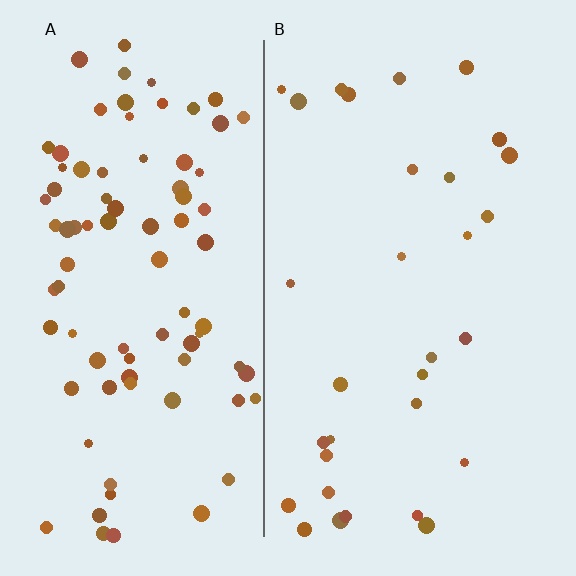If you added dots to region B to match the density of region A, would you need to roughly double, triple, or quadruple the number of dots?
Approximately triple.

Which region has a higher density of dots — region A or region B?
A (the left).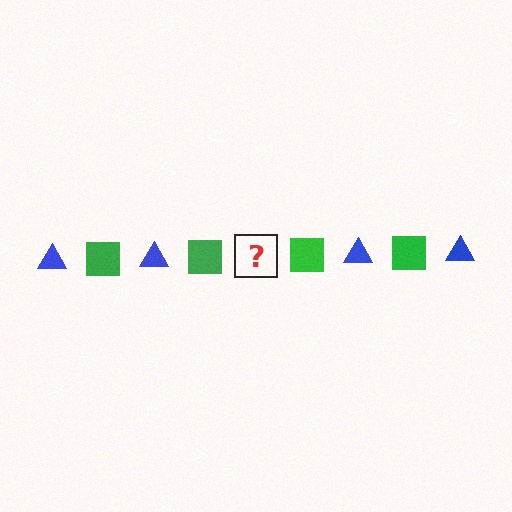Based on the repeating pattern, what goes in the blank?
The blank should be a blue triangle.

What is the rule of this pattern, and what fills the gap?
The rule is that the pattern alternates between blue triangle and green square. The gap should be filled with a blue triangle.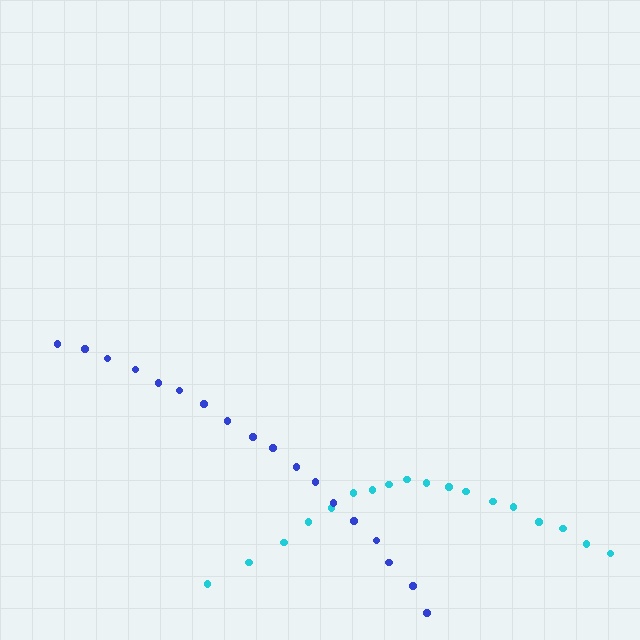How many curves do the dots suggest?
There are 2 distinct paths.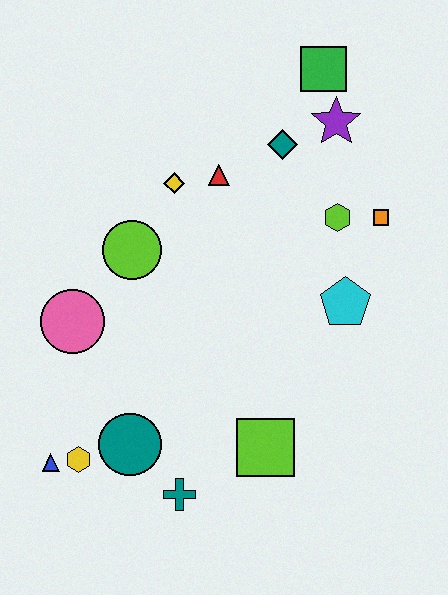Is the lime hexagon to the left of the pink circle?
No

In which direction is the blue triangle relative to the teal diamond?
The blue triangle is below the teal diamond.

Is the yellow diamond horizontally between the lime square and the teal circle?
Yes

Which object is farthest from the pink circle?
The green square is farthest from the pink circle.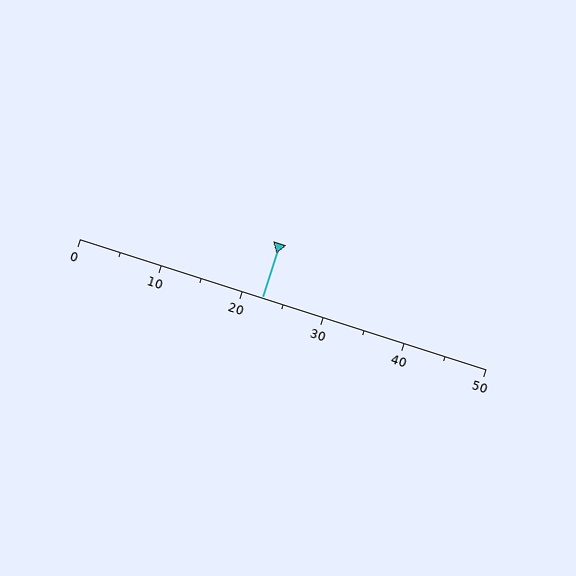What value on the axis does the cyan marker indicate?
The marker indicates approximately 22.5.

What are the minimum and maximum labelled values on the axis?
The axis runs from 0 to 50.